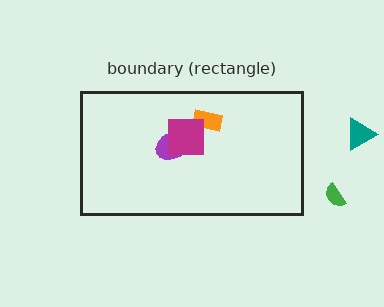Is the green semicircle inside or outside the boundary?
Outside.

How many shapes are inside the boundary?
3 inside, 2 outside.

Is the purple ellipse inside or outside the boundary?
Inside.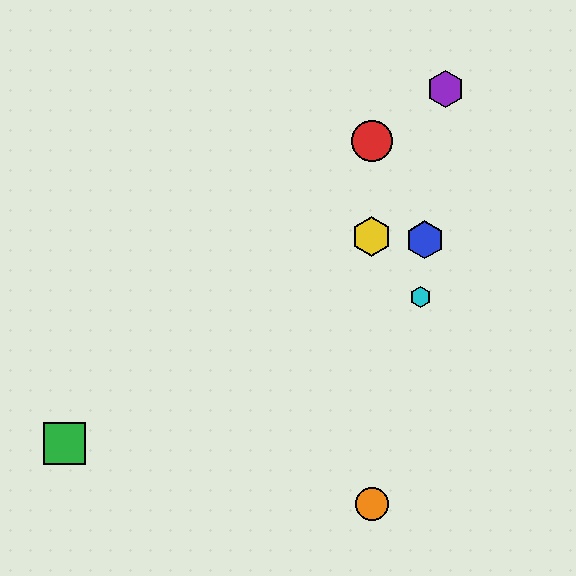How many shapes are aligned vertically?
3 shapes (the red circle, the yellow hexagon, the orange circle) are aligned vertically.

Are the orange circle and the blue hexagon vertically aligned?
No, the orange circle is at x≈372 and the blue hexagon is at x≈425.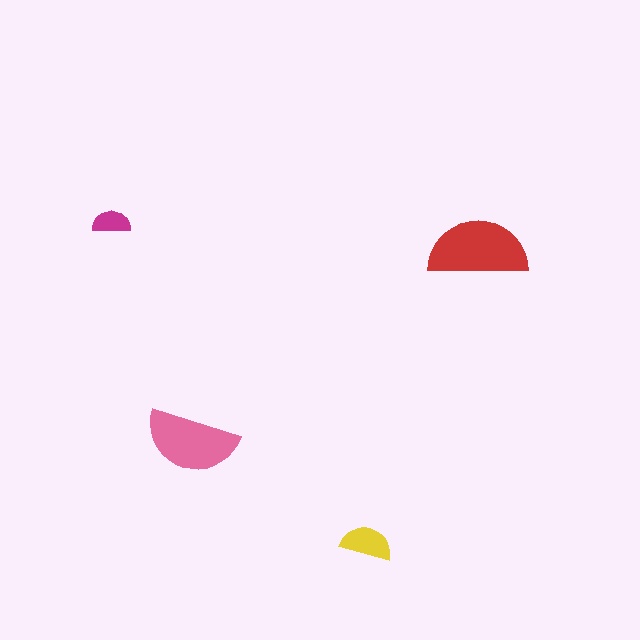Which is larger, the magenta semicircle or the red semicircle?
The red one.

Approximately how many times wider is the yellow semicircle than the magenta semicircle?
About 1.5 times wider.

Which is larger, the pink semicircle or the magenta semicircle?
The pink one.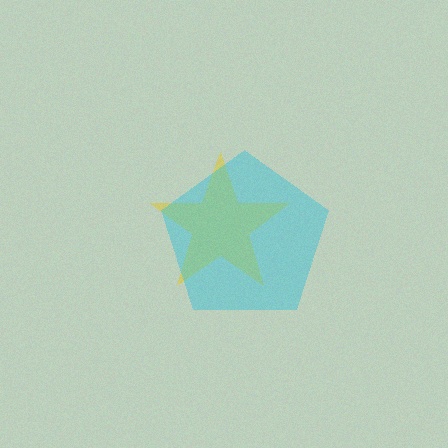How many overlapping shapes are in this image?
There are 2 overlapping shapes in the image.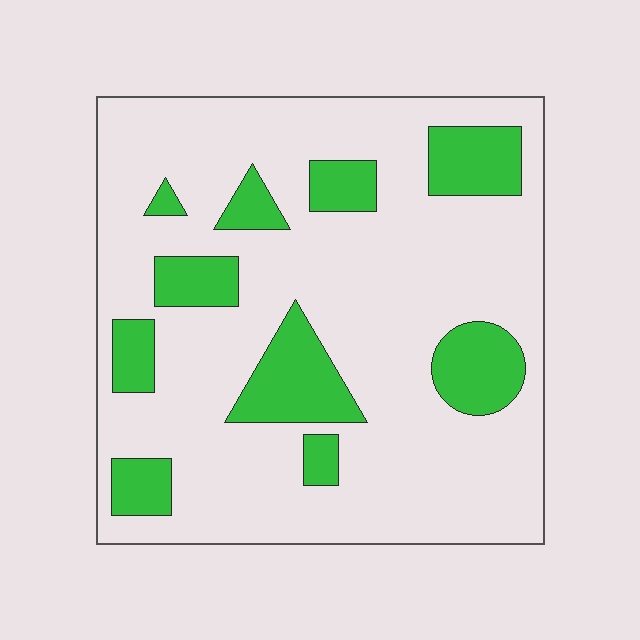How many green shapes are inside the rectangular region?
10.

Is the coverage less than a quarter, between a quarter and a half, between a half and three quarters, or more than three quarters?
Less than a quarter.